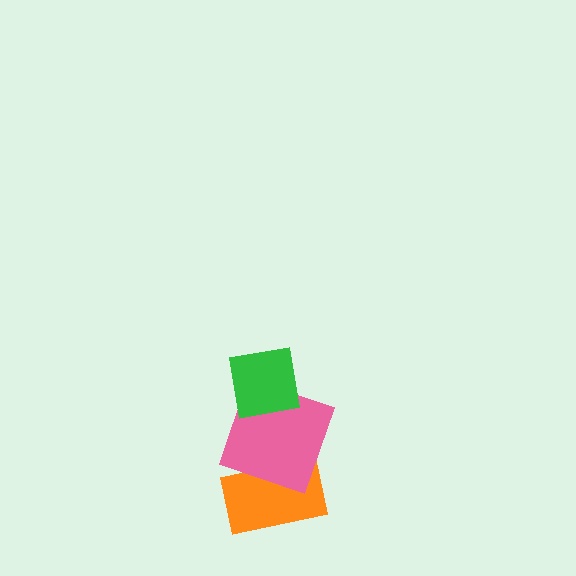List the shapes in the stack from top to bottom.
From top to bottom: the green square, the pink square, the orange rectangle.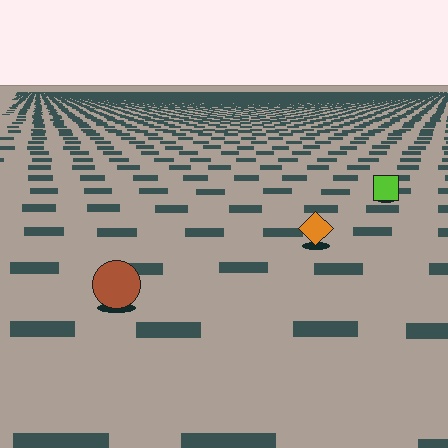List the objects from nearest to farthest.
From nearest to farthest: the brown circle, the orange diamond, the lime square.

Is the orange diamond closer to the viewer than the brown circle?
No. The brown circle is closer — you can tell from the texture gradient: the ground texture is coarser near it.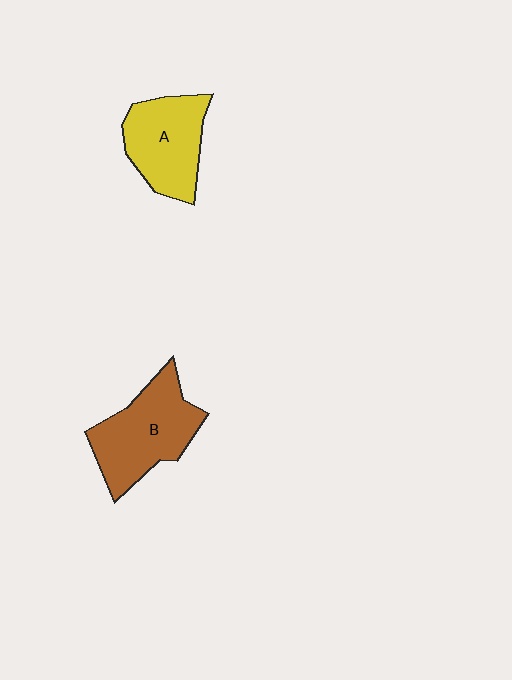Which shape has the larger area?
Shape B (brown).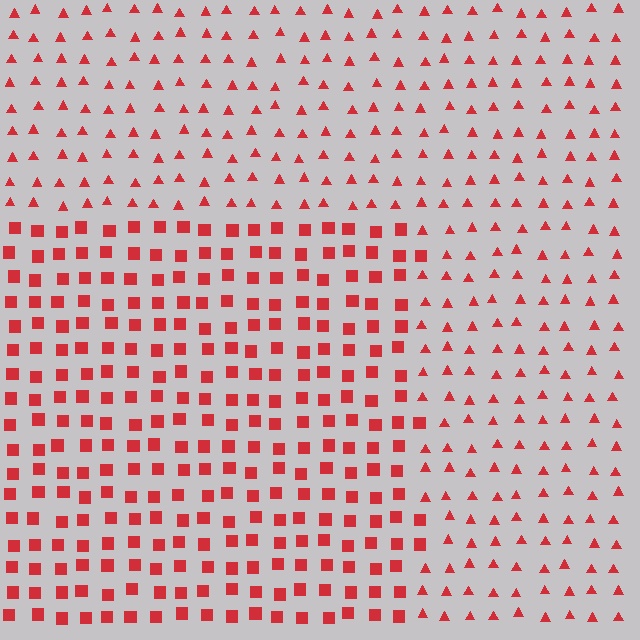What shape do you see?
I see a rectangle.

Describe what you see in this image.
The image is filled with small red elements arranged in a uniform grid. A rectangle-shaped region contains squares, while the surrounding area contains triangles. The boundary is defined purely by the change in element shape.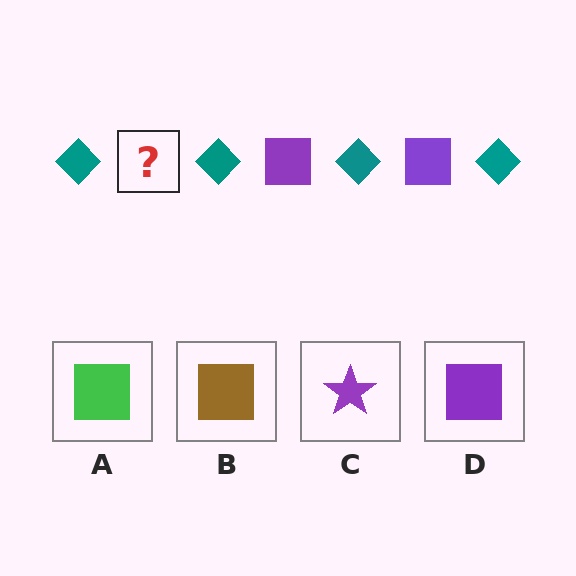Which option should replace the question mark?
Option D.